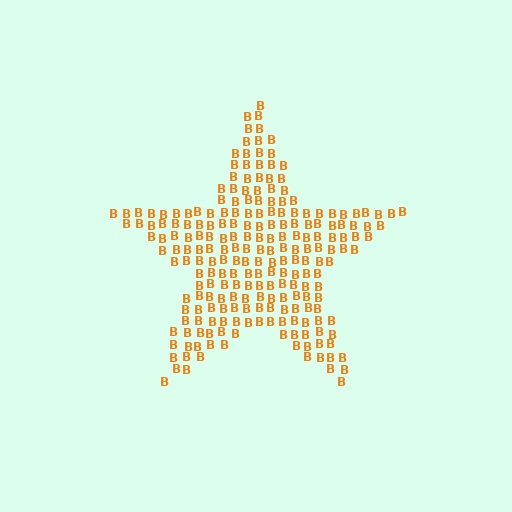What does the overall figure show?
The overall figure shows a star.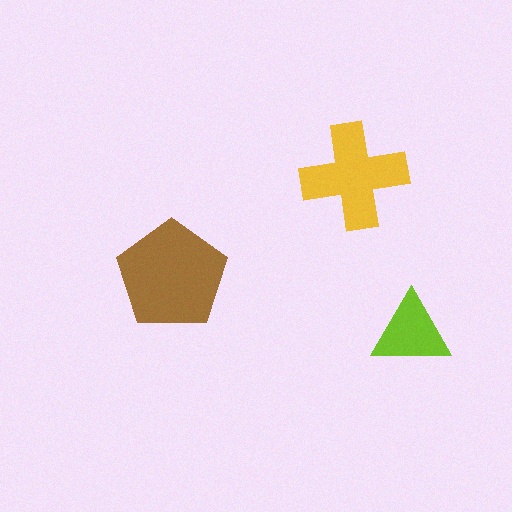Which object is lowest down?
The lime triangle is bottommost.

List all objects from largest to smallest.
The brown pentagon, the yellow cross, the lime triangle.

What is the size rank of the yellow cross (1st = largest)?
2nd.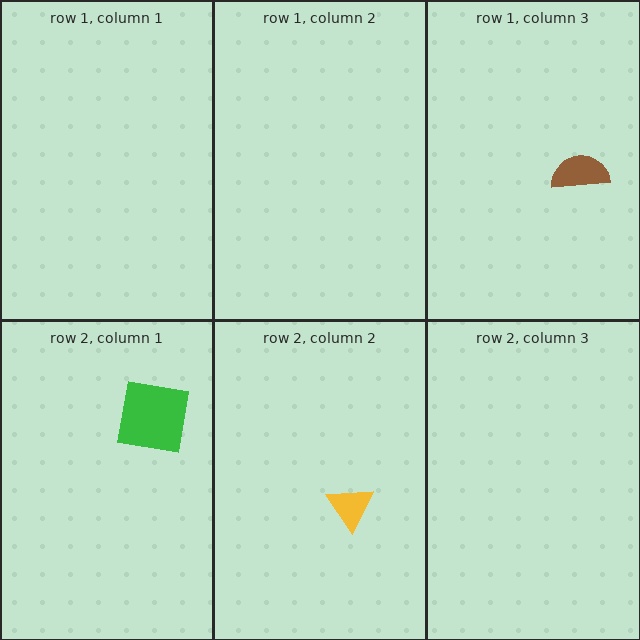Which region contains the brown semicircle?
The row 1, column 3 region.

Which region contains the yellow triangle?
The row 2, column 2 region.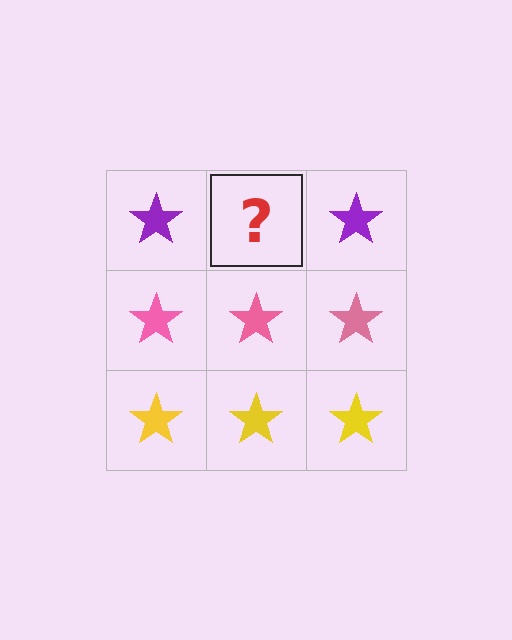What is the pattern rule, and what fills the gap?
The rule is that each row has a consistent color. The gap should be filled with a purple star.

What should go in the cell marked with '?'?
The missing cell should contain a purple star.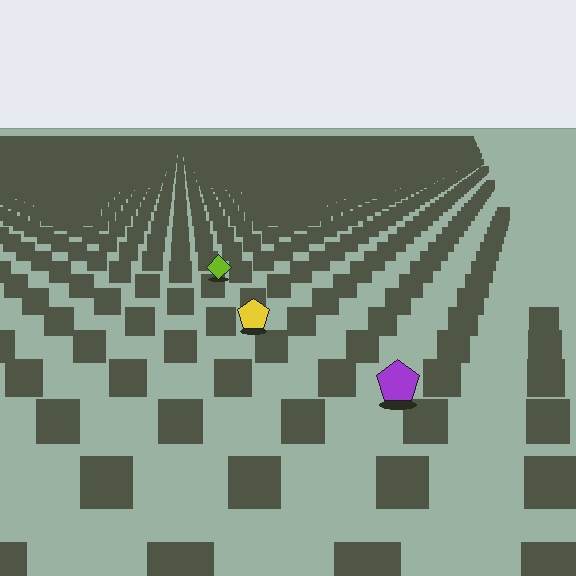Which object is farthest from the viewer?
The lime diamond is farthest from the viewer. It appears smaller and the ground texture around it is denser.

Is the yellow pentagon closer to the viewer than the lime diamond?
Yes. The yellow pentagon is closer — you can tell from the texture gradient: the ground texture is coarser near it.